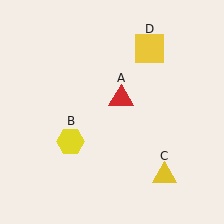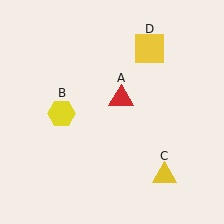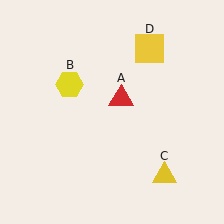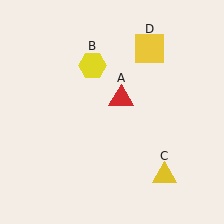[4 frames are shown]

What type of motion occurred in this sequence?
The yellow hexagon (object B) rotated clockwise around the center of the scene.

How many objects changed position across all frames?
1 object changed position: yellow hexagon (object B).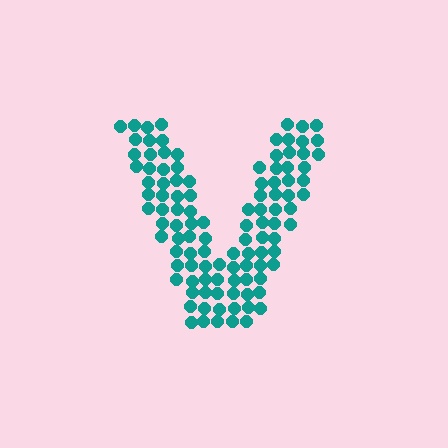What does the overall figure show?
The overall figure shows the letter V.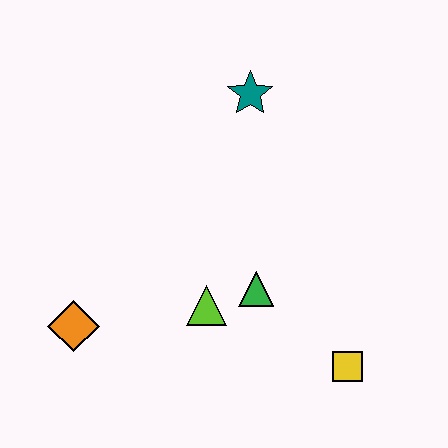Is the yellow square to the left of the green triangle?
No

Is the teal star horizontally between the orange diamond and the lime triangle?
No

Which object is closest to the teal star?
The green triangle is closest to the teal star.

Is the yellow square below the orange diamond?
Yes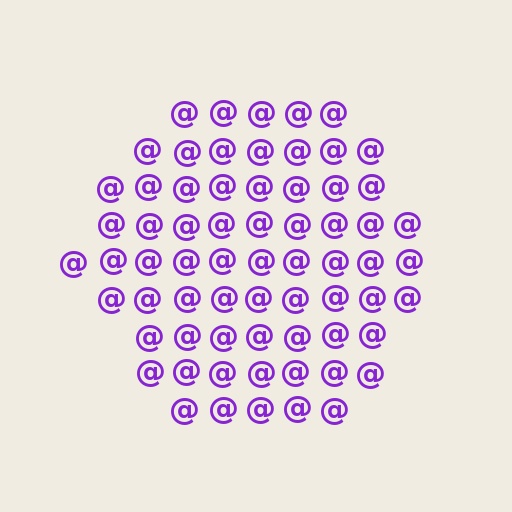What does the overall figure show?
The overall figure shows a hexagon.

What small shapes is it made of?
It is made of small at signs.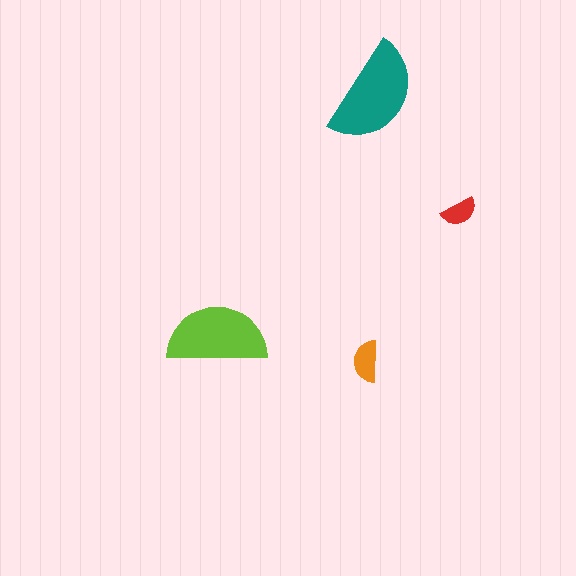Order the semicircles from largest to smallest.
the teal one, the lime one, the orange one, the red one.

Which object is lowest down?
The orange semicircle is bottommost.